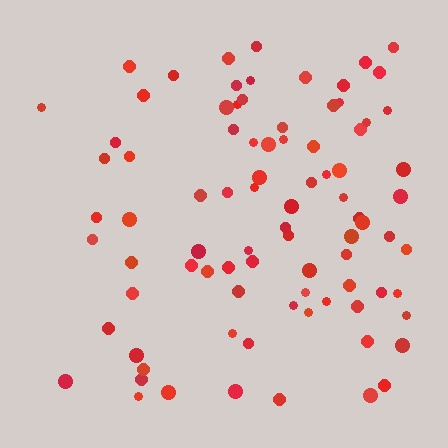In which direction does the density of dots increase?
From left to right, with the right side densest.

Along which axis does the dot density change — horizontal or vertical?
Horizontal.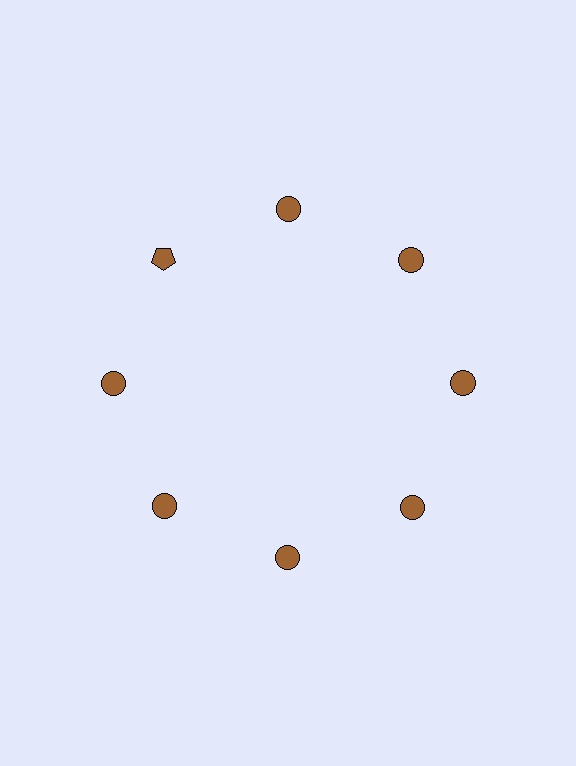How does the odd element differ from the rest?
It has a different shape: pentagon instead of circle.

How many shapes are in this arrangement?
There are 8 shapes arranged in a ring pattern.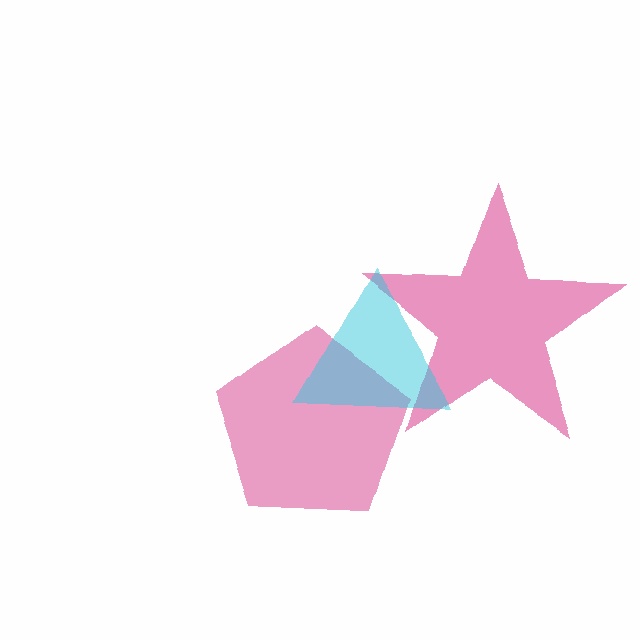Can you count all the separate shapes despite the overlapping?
Yes, there are 3 separate shapes.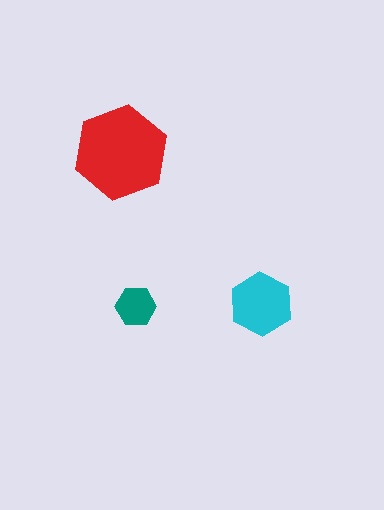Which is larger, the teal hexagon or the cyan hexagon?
The cyan one.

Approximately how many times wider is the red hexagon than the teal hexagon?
About 2.5 times wider.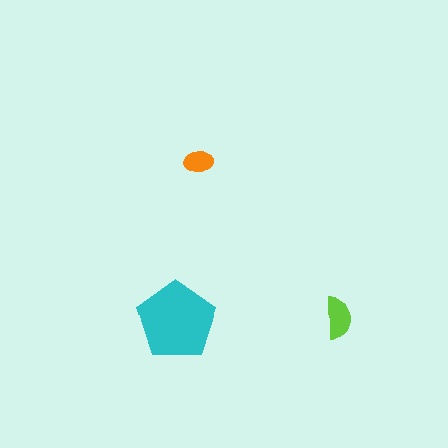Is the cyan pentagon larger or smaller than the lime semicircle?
Larger.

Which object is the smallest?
The orange ellipse.